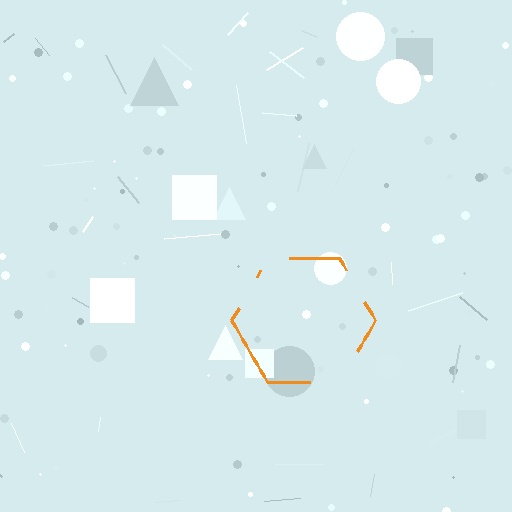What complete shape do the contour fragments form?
The contour fragments form a hexagon.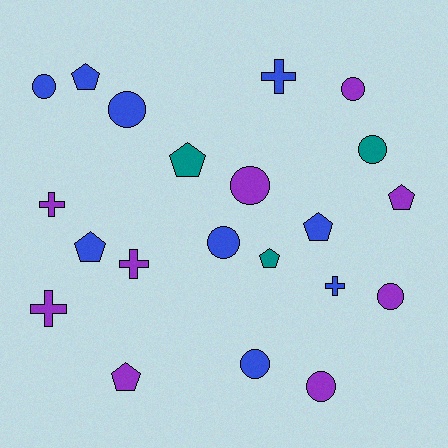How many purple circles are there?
There are 4 purple circles.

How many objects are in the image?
There are 21 objects.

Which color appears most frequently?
Purple, with 9 objects.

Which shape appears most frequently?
Circle, with 9 objects.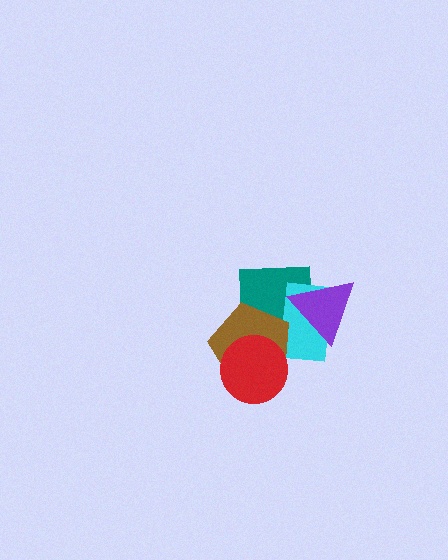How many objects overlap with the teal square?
4 objects overlap with the teal square.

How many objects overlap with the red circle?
2 objects overlap with the red circle.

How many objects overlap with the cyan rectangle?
3 objects overlap with the cyan rectangle.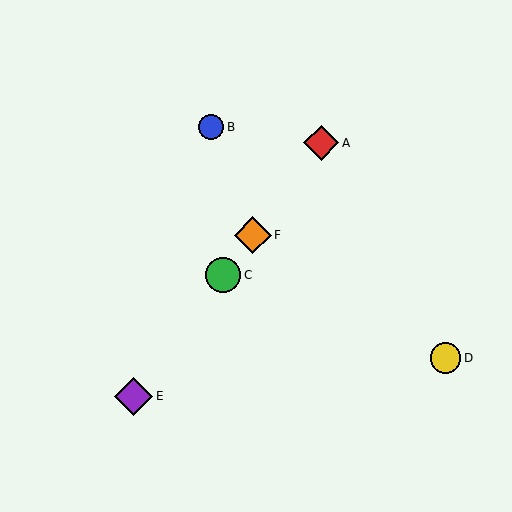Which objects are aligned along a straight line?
Objects A, C, E, F are aligned along a straight line.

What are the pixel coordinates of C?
Object C is at (223, 275).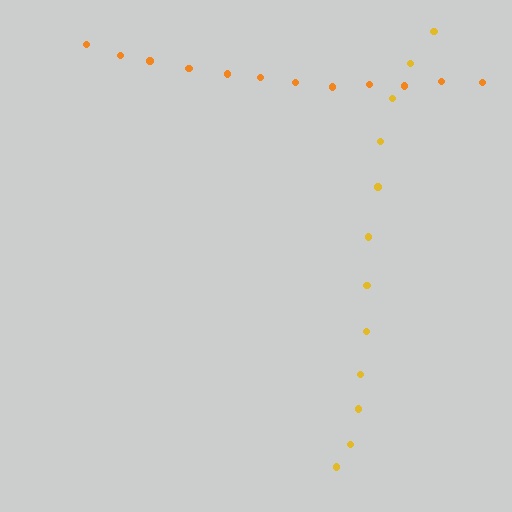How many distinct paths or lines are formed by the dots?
There are 2 distinct paths.